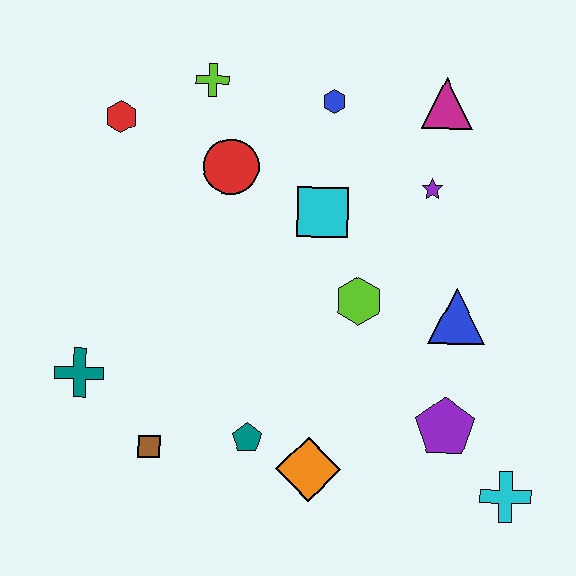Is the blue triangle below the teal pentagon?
No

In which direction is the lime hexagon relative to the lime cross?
The lime hexagon is below the lime cross.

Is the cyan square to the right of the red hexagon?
Yes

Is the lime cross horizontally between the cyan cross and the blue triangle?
No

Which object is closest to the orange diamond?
The teal pentagon is closest to the orange diamond.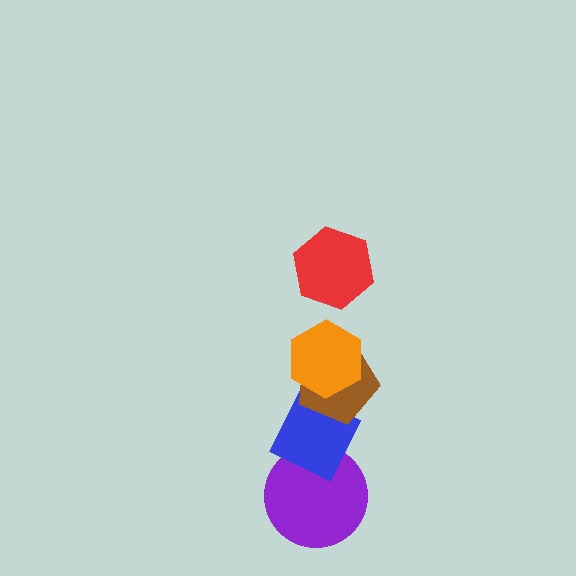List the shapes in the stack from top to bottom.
From top to bottom: the red hexagon, the orange hexagon, the brown pentagon, the blue diamond, the purple circle.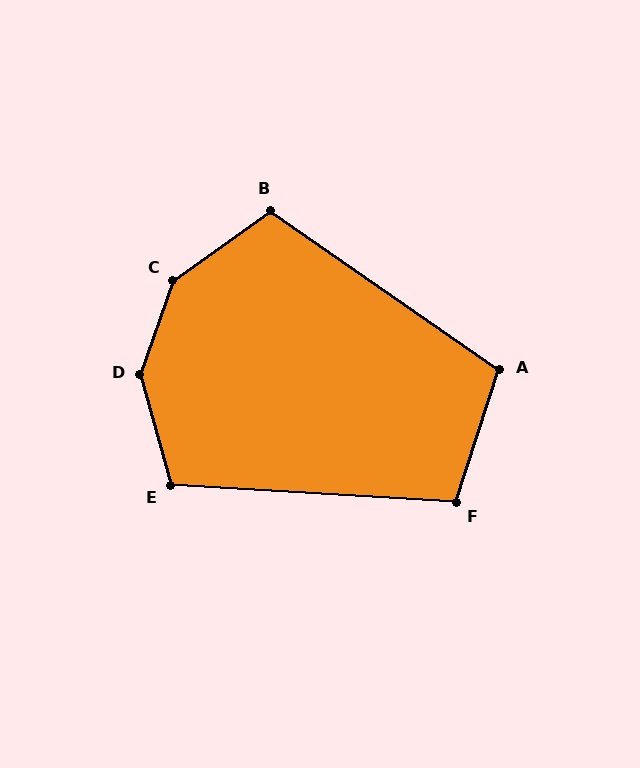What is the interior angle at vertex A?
Approximately 106 degrees (obtuse).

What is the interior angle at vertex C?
Approximately 145 degrees (obtuse).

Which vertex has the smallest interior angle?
F, at approximately 105 degrees.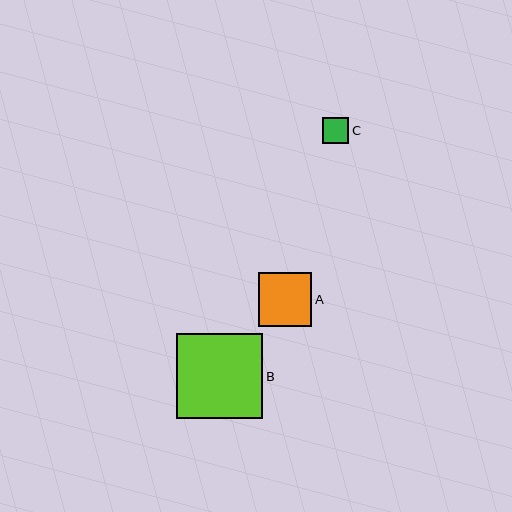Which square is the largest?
Square B is the largest with a size of approximately 86 pixels.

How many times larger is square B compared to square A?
Square B is approximately 1.6 times the size of square A.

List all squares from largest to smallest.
From largest to smallest: B, A, C.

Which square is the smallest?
Square C is the smallest with a size of approximately 27 pixels.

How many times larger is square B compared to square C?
Square B is approximately 3.2 times the size of square C.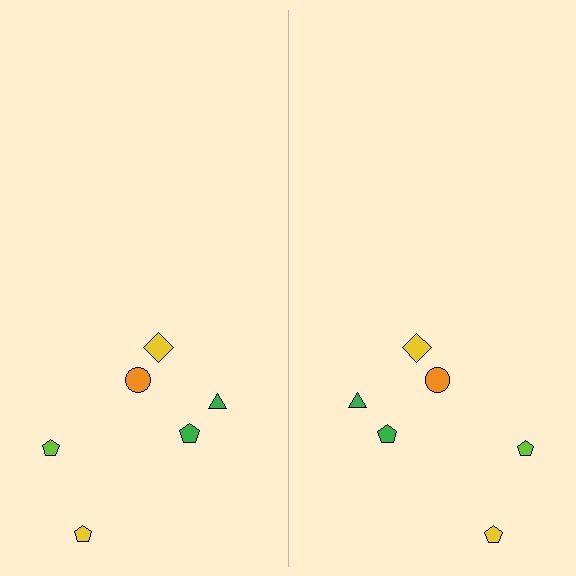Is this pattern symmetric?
Yes, this pattern has bilateral (reflection) symmetry.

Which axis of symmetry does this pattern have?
The pattern has a vertical axis of symmetry running through the center of the image.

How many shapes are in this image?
There are 12 shapes in this image.